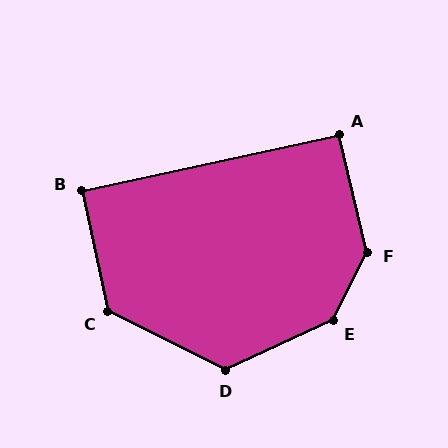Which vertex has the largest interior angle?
E, at approximately 141 degrees.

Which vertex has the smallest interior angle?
B, at approximately 90 degrees.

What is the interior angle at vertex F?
Approximately 141 degrees (obtuse).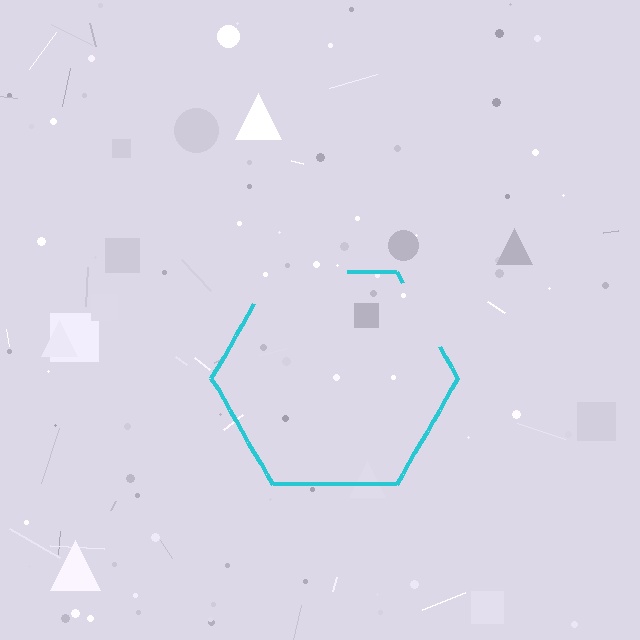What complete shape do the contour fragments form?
The contour fragments form a hexagon.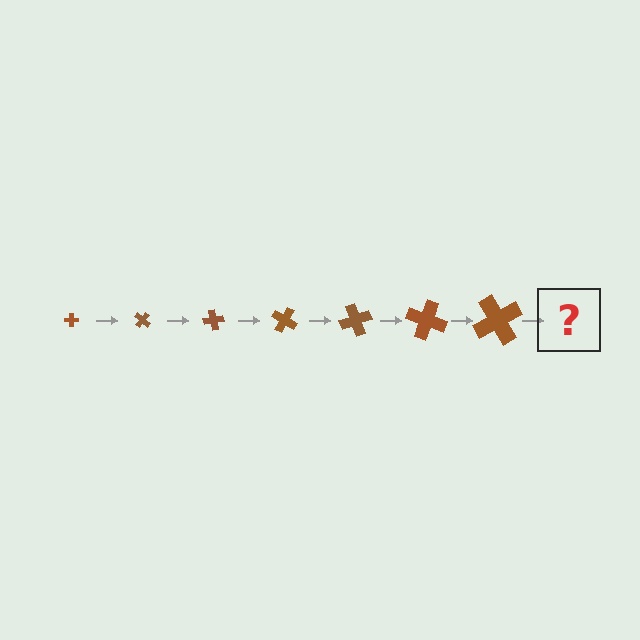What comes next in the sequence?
The next element should be a cross, larger than the previous one and rotated 280 degrees from the start.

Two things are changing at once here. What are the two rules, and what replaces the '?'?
The two rules are that the cross grows larger each step and it rotates 40 degrees each step. The '?' should be a cross, larger than the previous one and rotated 280 degrees from the start.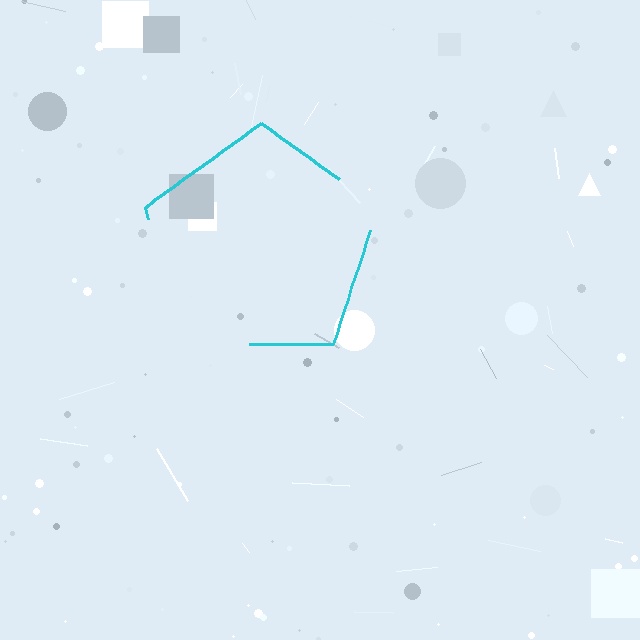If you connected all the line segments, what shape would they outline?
They would outline a pentagon.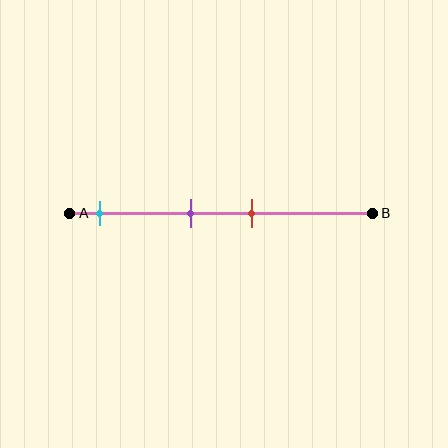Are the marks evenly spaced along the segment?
No, the marks are not evenly spaced.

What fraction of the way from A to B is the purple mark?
The purple mark is approximately 40% (0.4) of the way from A to B.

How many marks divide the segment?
There are 3 marks dividing the segment.